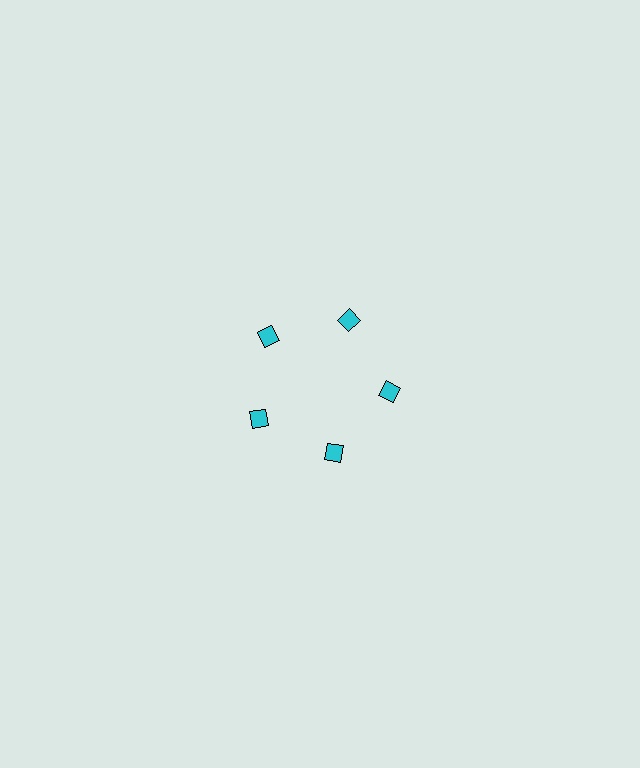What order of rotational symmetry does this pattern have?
This pattern has 5-fold rotational symmetry.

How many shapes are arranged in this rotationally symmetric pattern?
There are 5 shapes, arranged in 5 groups of 1.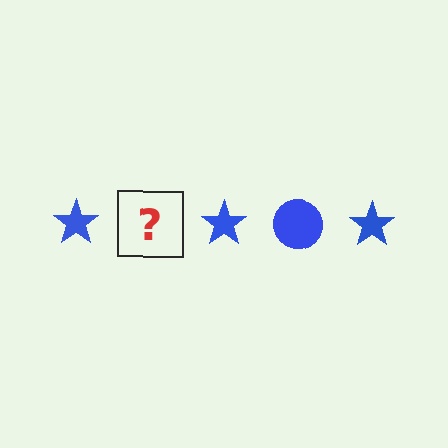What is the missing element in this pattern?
The missing element is a blue circle.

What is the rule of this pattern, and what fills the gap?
The rule is that the pattern cycles through star, circle shapes in blue. The gap should be filled with a blue circle.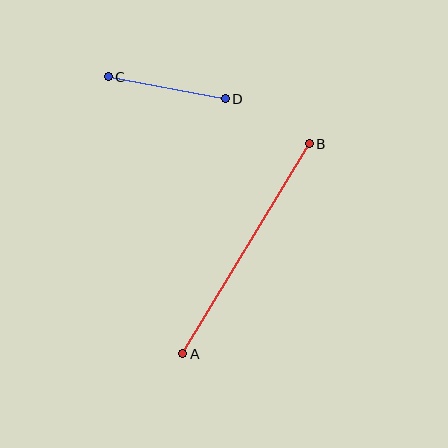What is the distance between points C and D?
The distance is approximately 119 pixels.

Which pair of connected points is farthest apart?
Points A and B are farthest apart.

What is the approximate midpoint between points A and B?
The midpoint is at approximately (246, 249) pixels.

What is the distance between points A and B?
The distance is approximately 245 pixels.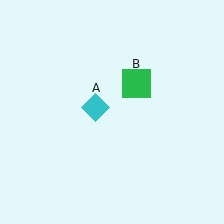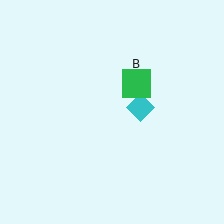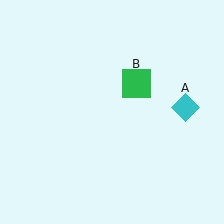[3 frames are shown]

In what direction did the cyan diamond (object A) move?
The cyan diamond (object A) moved right.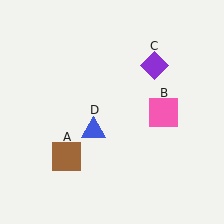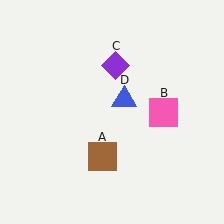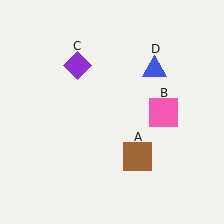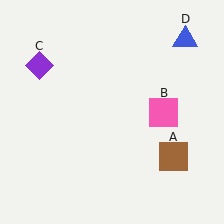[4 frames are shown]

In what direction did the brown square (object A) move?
The brown square (object A) moved right.